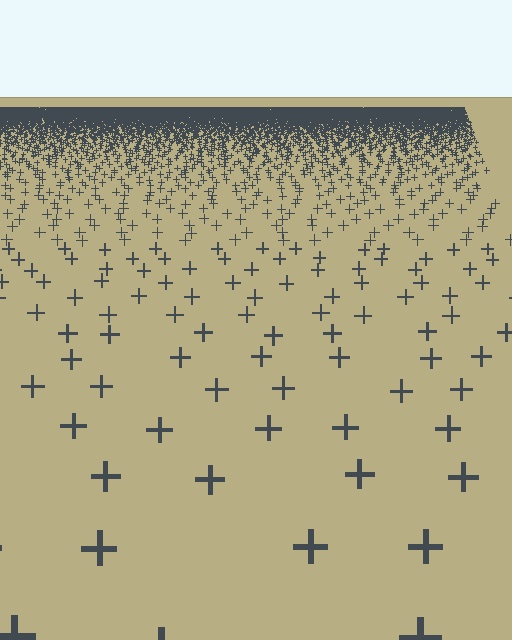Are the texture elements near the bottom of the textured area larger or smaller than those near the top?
Larger. Near the bottom, elements are closer to the viewer and appear at a bigger on-screen size.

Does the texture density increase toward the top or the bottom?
Density increases toward the top.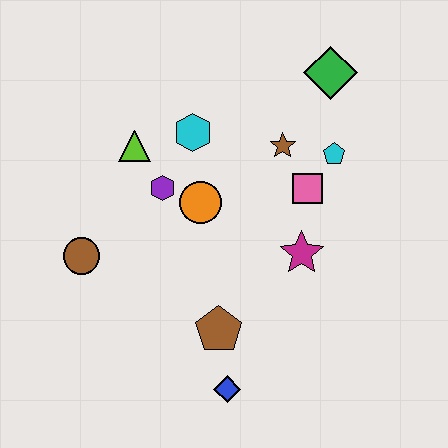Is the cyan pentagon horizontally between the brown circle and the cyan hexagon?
No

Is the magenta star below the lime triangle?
Yes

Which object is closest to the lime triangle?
The purple hexagon is closest to the lime triangle.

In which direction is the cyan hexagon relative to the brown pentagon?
The cyan hexagon is above the brown pentagon.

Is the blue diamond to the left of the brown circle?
No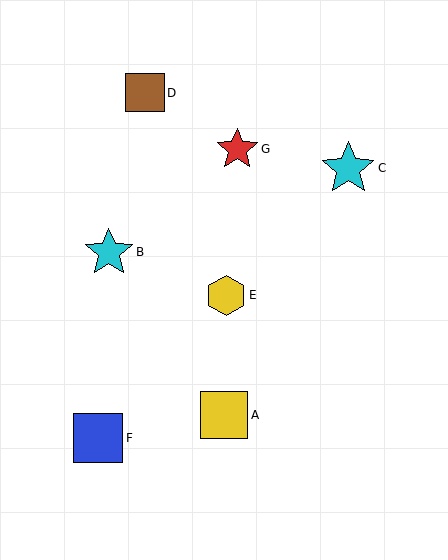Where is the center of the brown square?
The center of the brown square is at (145, 93).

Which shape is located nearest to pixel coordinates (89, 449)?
The blue square (labeled F) at (98, 438) is nearest to that location.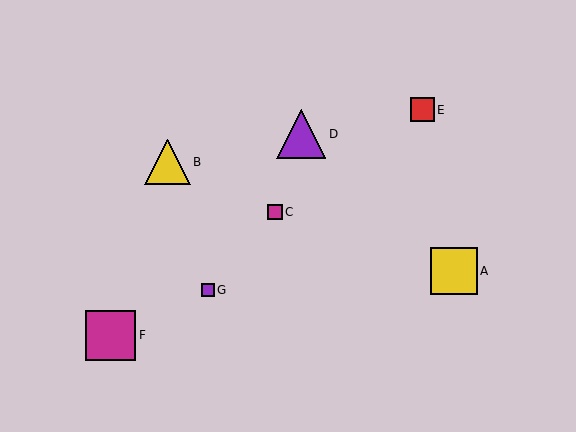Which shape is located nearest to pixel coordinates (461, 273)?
The yellow square (labeled A) at (454, 271) is nearest to that location.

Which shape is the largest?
The magenta square (labeled F) is the largest.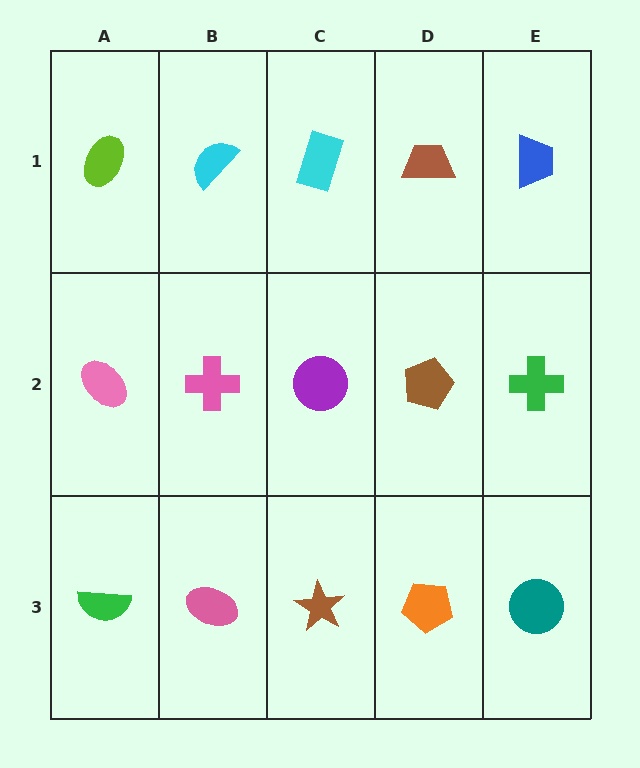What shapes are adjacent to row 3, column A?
A pink ellipse (row 2, column A), a pink ellipse (row 3, column B).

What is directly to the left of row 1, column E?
A brown trapezoid.